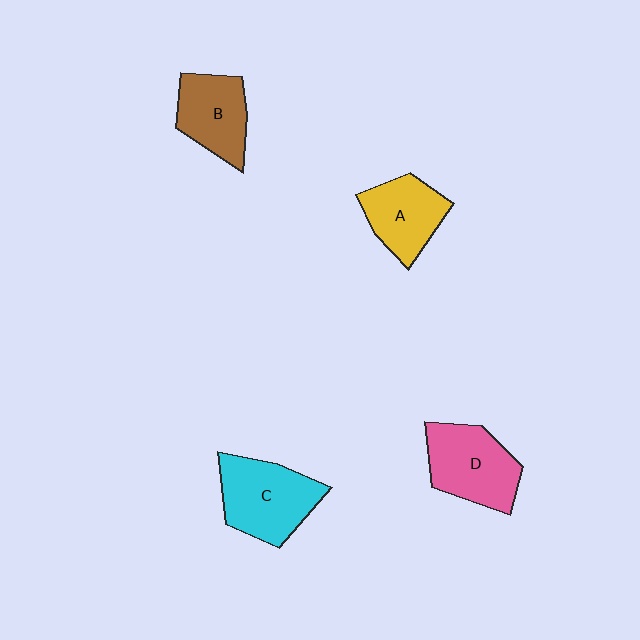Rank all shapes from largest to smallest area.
From largest to smallest: C (cyan), D (pink), B (brown), A (yellow).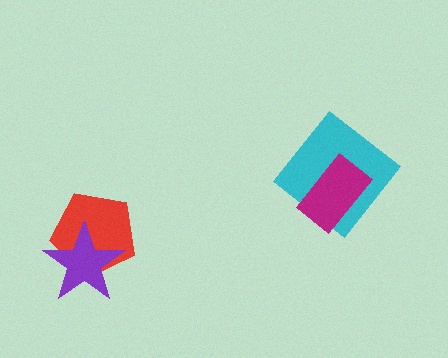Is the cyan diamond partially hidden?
Yes, it is partially covered by another shape.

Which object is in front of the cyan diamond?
The magenta rectangle is in front of the cyan diamond.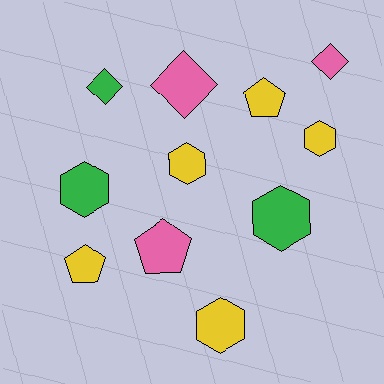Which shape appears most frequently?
Hexagon, with 5 objects.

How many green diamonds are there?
There is 1 green diamond.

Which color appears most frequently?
Yellow, with 5 objects.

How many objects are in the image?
There are 11 objects.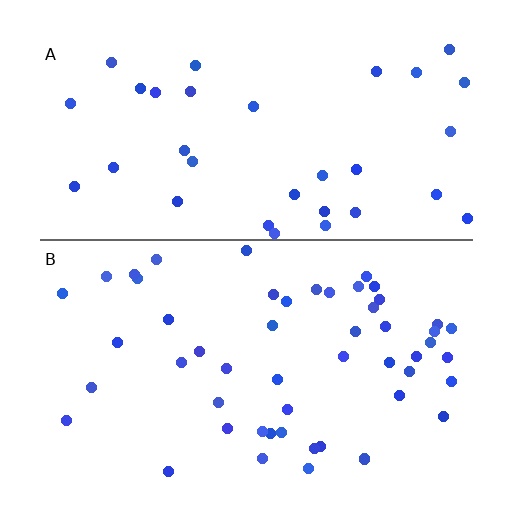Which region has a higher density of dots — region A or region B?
B (the bottom).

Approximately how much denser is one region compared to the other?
Approximately 1.6× — region B over region A.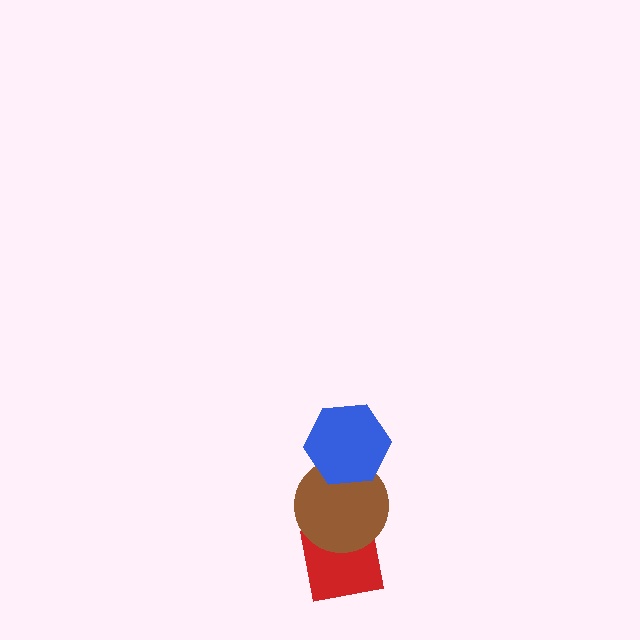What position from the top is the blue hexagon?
The blue hexagon is 1st from the top.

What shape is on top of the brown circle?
The blue hexagon is on top of the brown circle.